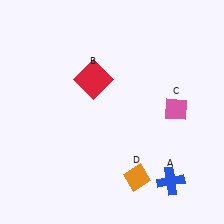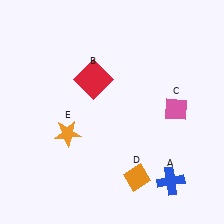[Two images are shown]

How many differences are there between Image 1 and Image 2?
There is 1 difference between the two images.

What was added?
An orange star (E) was added in Image 2.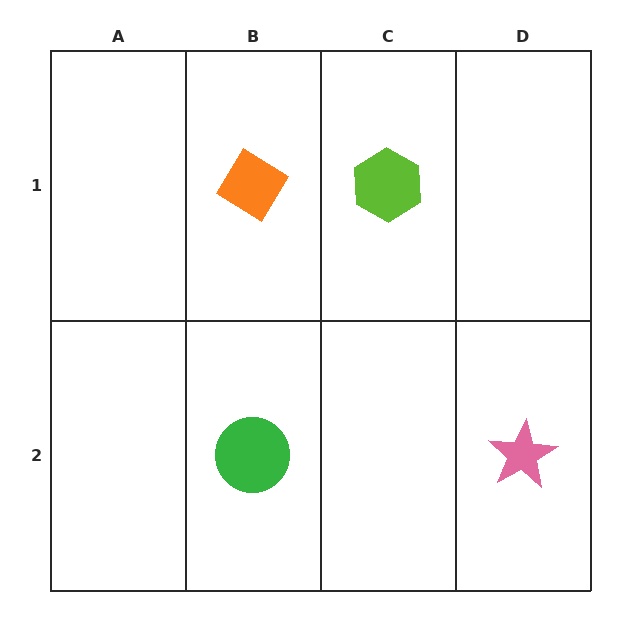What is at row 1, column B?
An orange diamond.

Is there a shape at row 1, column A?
No, that cell is empty.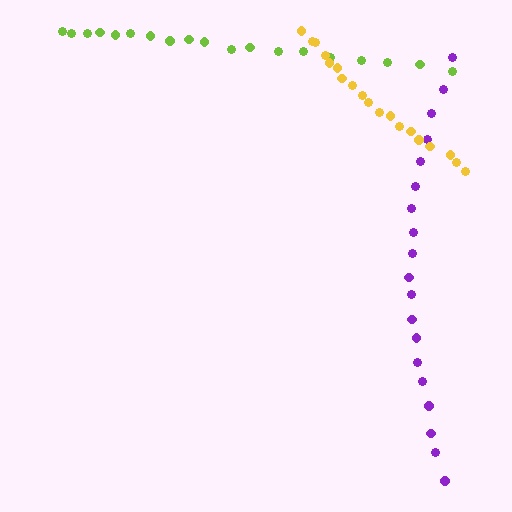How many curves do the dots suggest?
There are 3 distinct paths.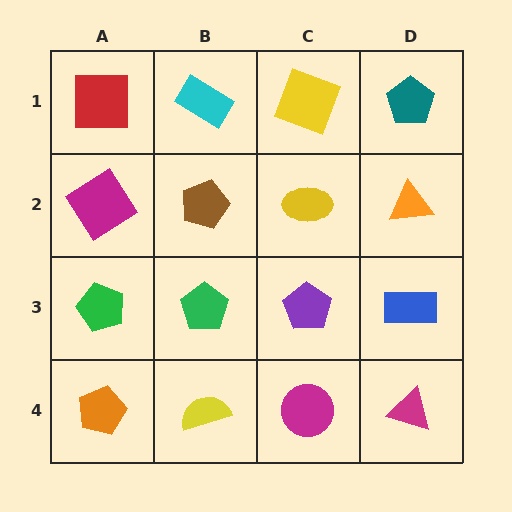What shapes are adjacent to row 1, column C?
A yellow ellipse (row 2, column C), a cyan rectangle (row 1, column B), a teal pentagon (row 1, column D).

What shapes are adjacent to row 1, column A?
A magenta diamond (row 2, column A), a cyan rectangle (row 1, column B).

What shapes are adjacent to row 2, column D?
A teal pentagon (row 1, column D), a blue rectangle (row 3, column D), a yellow ellipse (row 2, column C).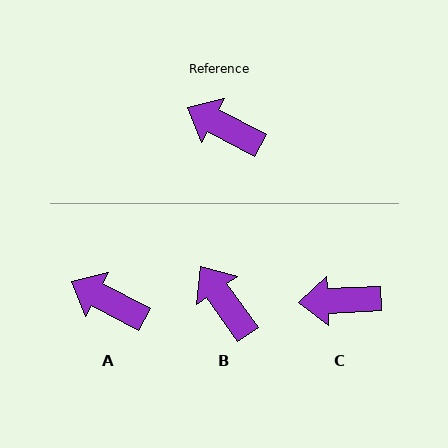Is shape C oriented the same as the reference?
No, it is off by about 31 degrees.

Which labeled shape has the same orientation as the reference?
A.